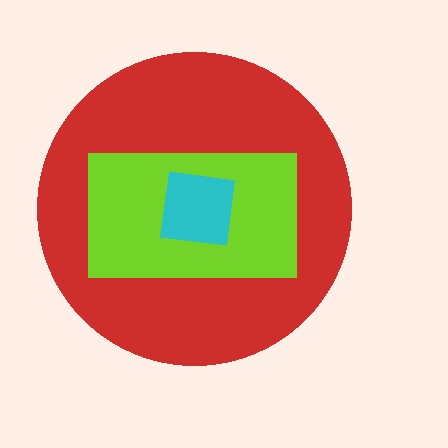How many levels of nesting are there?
3.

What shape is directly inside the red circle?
The lime rectangle.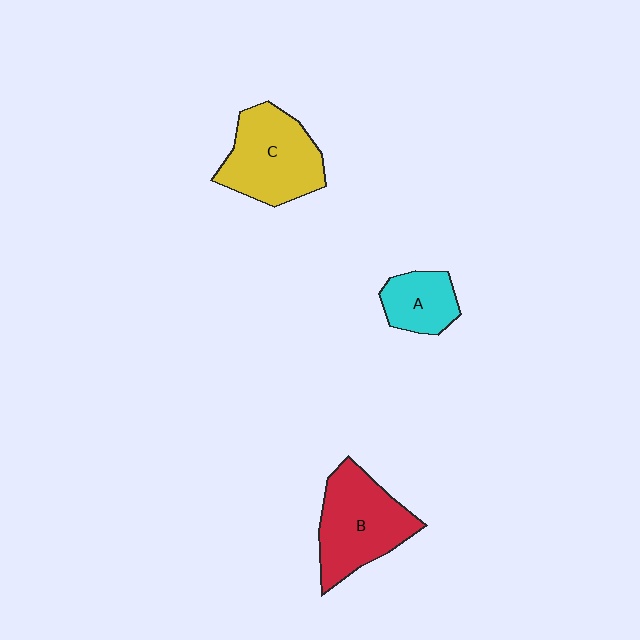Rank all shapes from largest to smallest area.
From largest to smallest: B (red), C (yellow), A (cyan).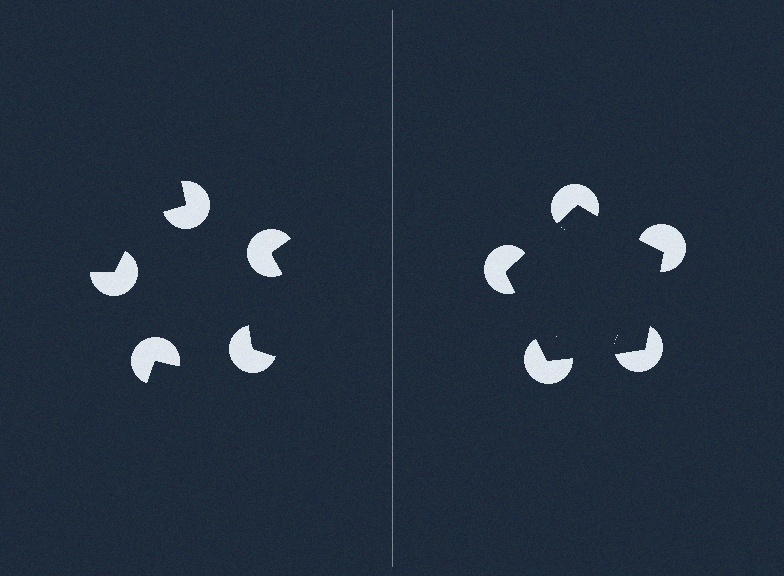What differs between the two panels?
The pac-man discs are positioned identically on both sides; only the wedge orientations differ. On the right they align to a pentagon; on the left they are misaligned.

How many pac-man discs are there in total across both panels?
10 — 5 on each side.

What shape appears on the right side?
An illusory pentagon.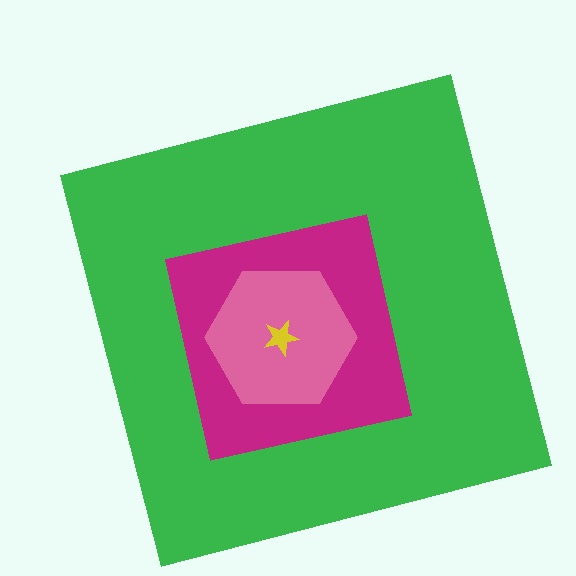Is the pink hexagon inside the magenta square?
Yes.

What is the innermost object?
The yellow star.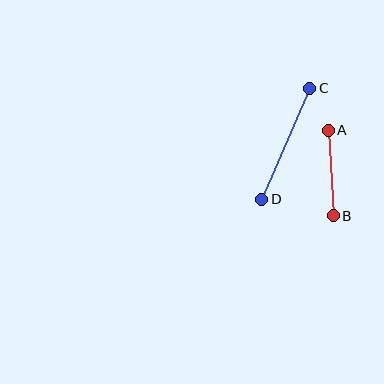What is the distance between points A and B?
The distance is approximately 85 pixels.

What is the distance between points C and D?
The distance is approximately 121 pixels.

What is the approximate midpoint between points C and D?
The midpoint is at approximately (286, 144) pixels.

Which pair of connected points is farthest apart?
Points C and D are farthest apart.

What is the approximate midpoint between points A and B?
The midpoint is at approximately (331, 173) pixels.